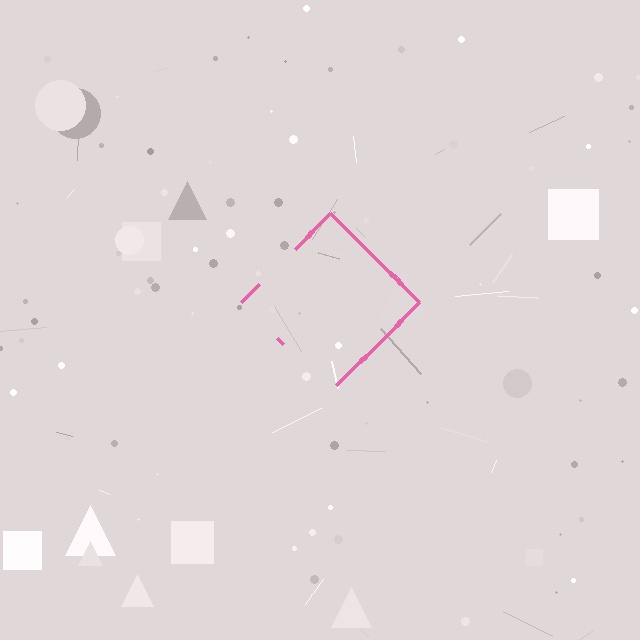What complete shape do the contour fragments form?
The contour fragments form a diamond.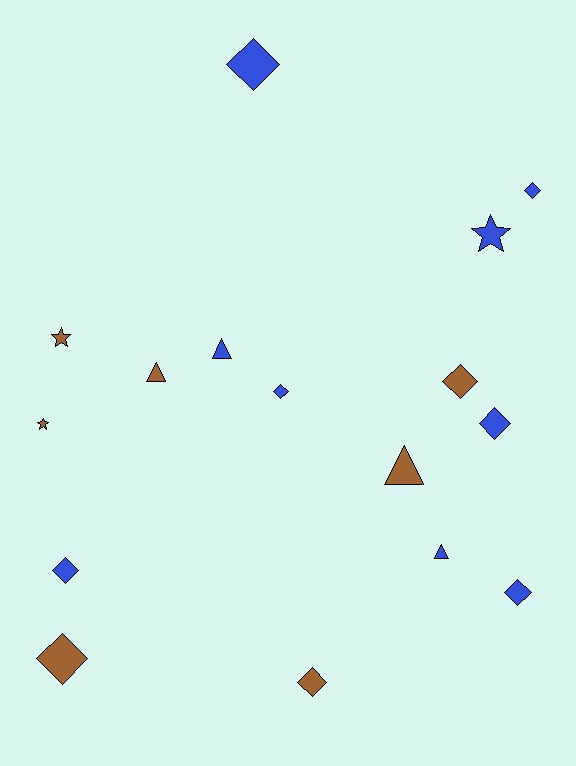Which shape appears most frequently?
Diamond, with 9 objects.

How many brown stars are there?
There are 2 brown stars.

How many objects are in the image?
There are 16 objects.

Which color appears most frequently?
Blue, with 9 objects.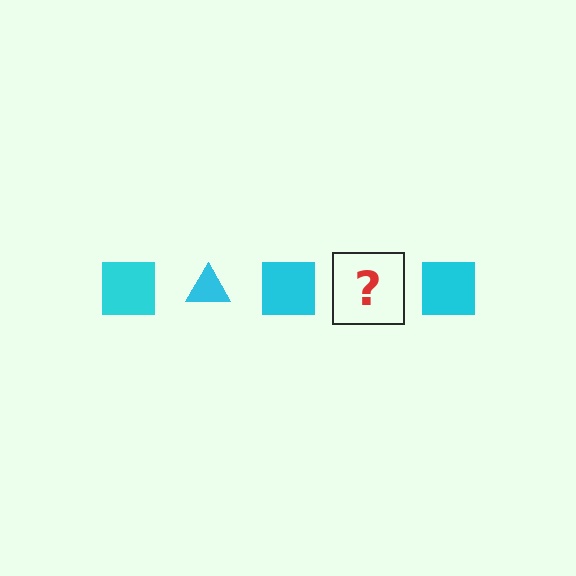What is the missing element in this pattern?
The missing element is a cyan triangle.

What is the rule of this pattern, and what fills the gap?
The rule is that the pattern cycles through square, triangle shapes in cyan. The gap should be filled with a cyan triangle.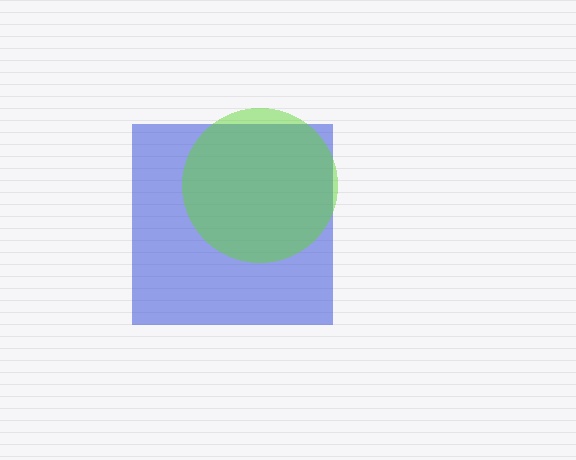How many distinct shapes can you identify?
There are 2 distinct shapes: a blue square, a lime circle.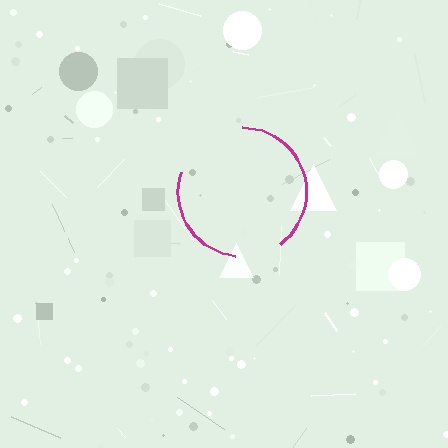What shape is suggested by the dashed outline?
The dashed outline suggests a circle.